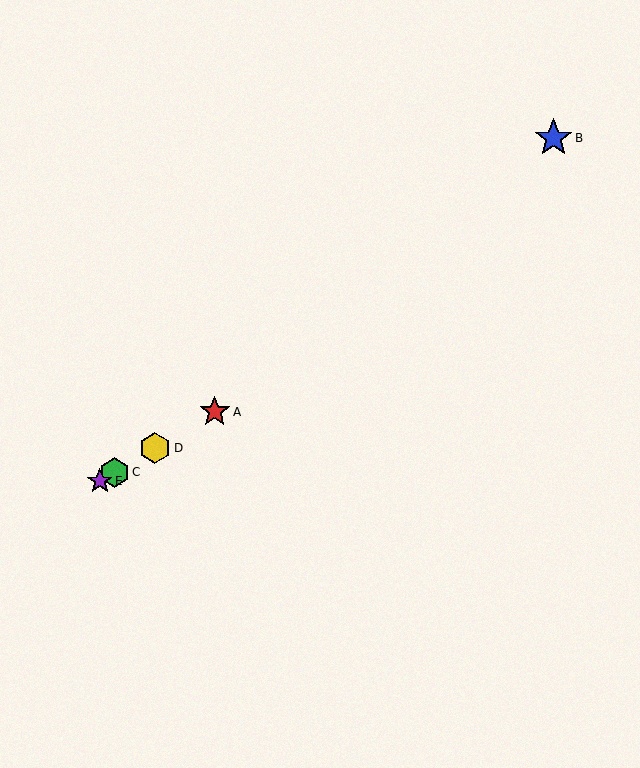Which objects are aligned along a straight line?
Objects A, C, D, E are aligned along a straight line.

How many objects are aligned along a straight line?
4 objects (A, C, D, E) are aligned along a straight line.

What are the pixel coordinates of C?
Object C is at (114, 472).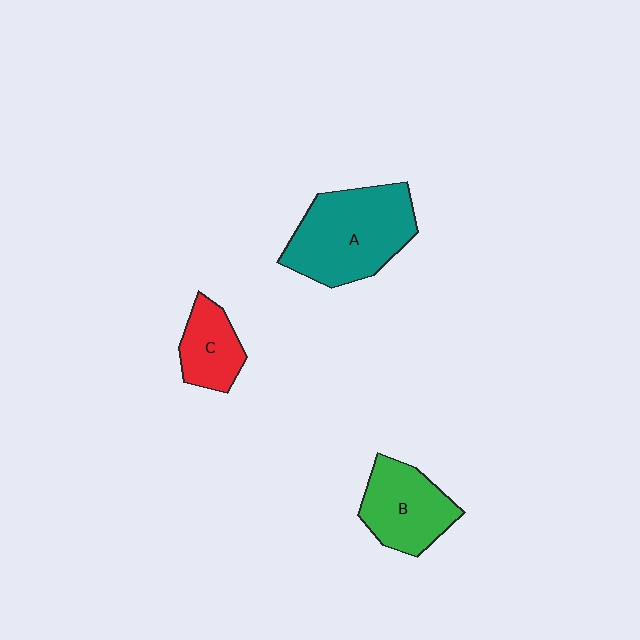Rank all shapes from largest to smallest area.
From largest to smallest: A (teal), B (green), C (red).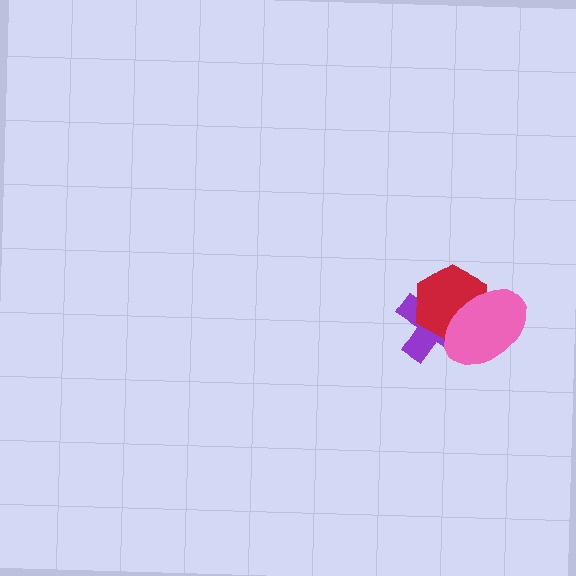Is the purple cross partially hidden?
Yes, it is partially covered by another shape.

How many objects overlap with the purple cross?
2 objects overlap with the purple cross.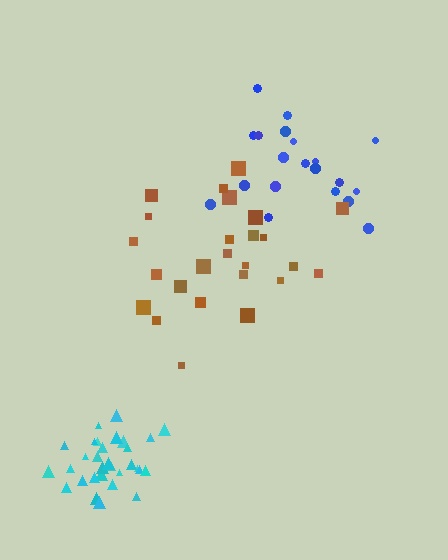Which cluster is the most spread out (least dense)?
Brown.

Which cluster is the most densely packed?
Cyan.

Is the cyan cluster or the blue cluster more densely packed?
Cyan.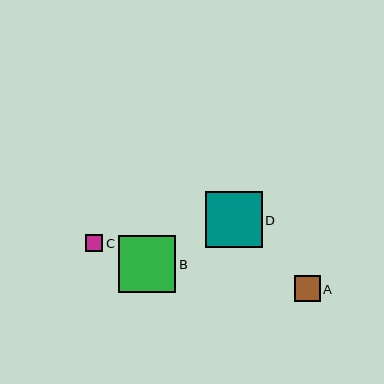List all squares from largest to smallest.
From largest to smallest: B, D, A, C.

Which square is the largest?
Square B is the largest with a size of approximately 57 pixels.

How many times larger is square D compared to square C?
Square D is approximately 3.2 times the size of square C.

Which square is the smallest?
Square C is the smallest with a size of approximately 17 pixels.